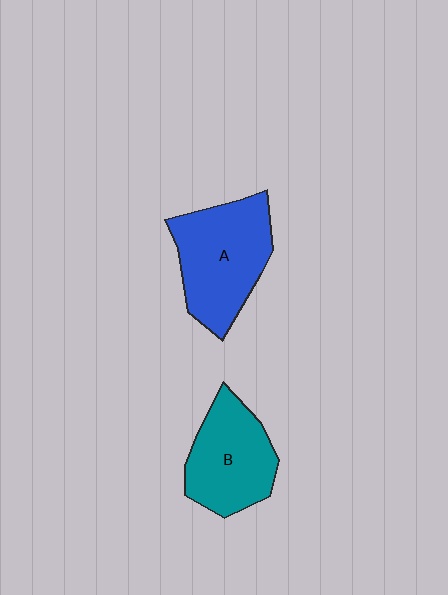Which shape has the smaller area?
Shape B (teal).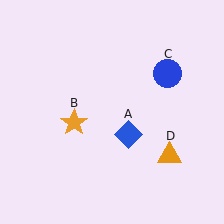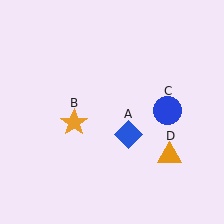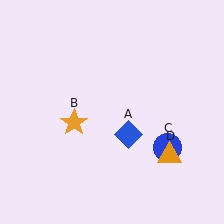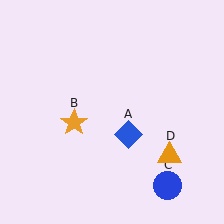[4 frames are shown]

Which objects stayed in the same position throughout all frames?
Blue diamond (object A) and orange star (object B) and orange triangle (object D) remained stationary.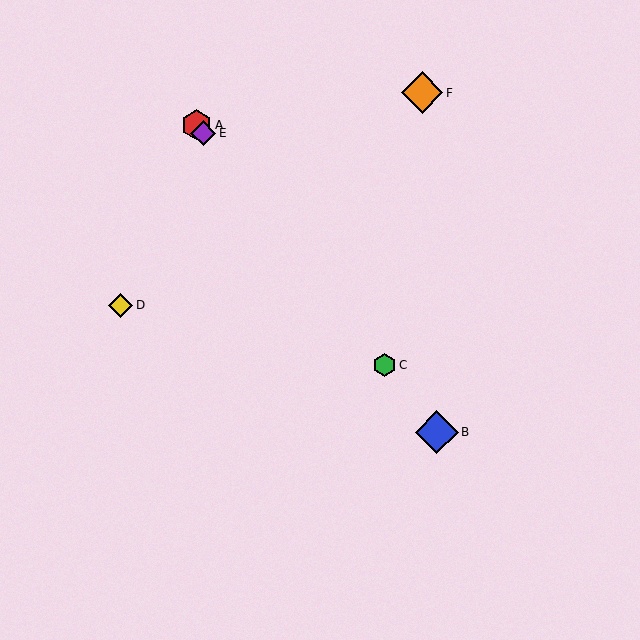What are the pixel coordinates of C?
Object C is at (384, 365).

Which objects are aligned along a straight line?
Objects A, B, C, E are aligned along a straight line.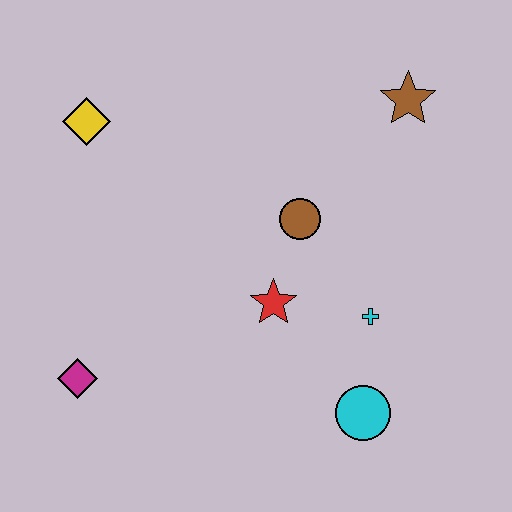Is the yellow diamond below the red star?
No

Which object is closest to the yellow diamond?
The brown circle is closest to the yellow diamond.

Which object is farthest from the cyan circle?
The yellow diamond is farthest from the cyan circle.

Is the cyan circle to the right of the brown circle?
Yes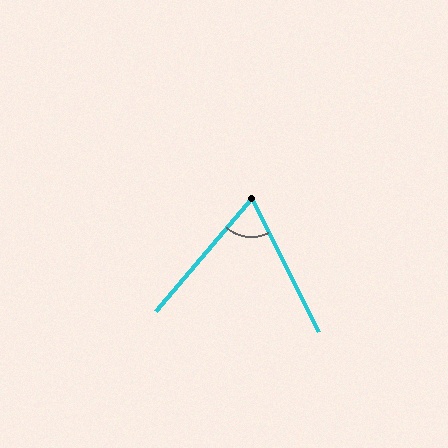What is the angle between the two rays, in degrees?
Approximately 67 degrees.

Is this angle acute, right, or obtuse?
It is acute.